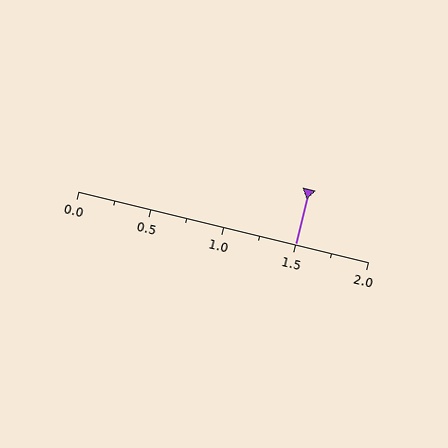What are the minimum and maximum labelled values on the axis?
The axis runs from 0.0 to 2.0.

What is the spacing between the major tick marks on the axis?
The major ticks are spaced 0.5 apart.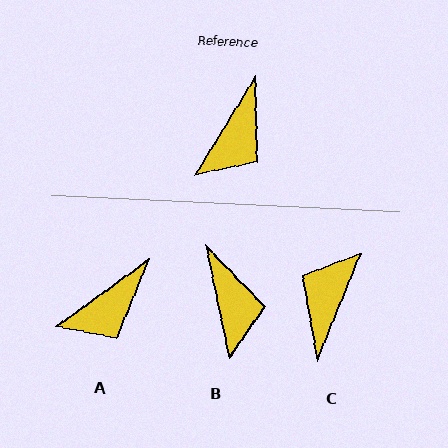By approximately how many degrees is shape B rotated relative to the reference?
Approximately 43 degrees counter-clockwise.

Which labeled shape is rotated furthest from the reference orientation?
C, about 171 degrees away.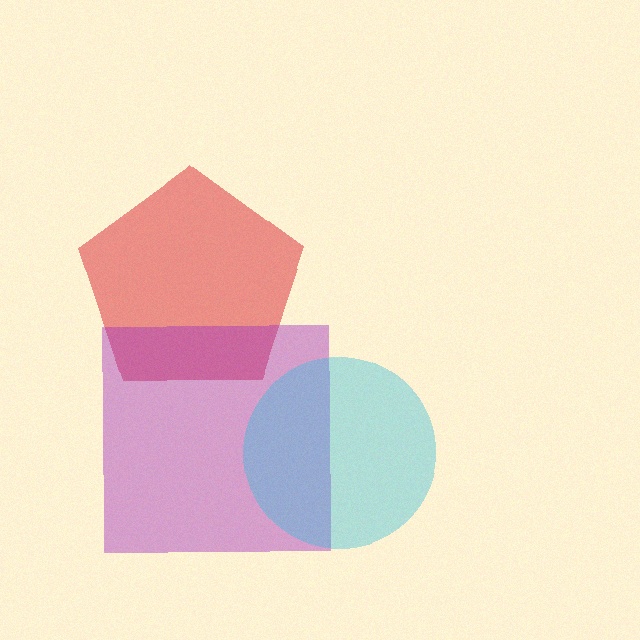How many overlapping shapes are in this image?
There are 3 overlapping shapes in the image.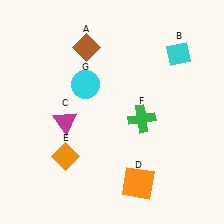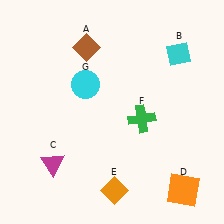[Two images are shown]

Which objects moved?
The objects that moved are: the magenta triangle (C), the orange square (D), the orange diamond (E).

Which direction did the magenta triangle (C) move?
The magenta triangle (C) moved down.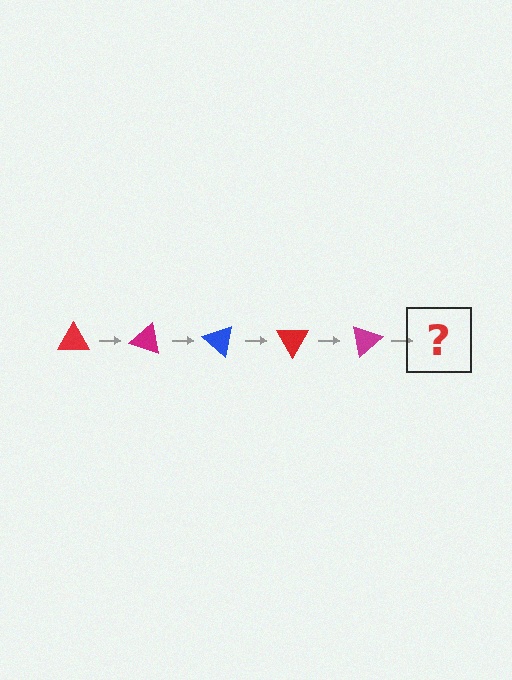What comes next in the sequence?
The next element should be a blue triangle, rotated 100 degrees from the start.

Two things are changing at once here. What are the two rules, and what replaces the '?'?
The two rules are that it rotates 20 degrees each step and the color cycles through red, magenta, and blue. The '?' should be a blue triangle, rotated 100 degrees from the start.